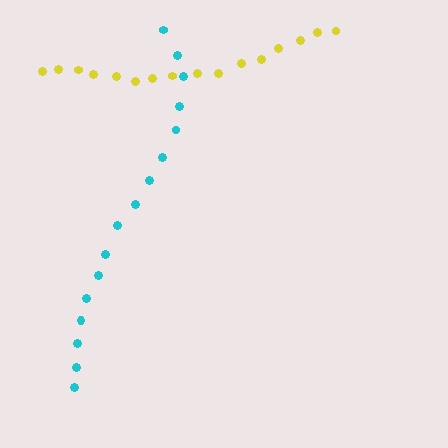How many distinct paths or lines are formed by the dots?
There are 2 distinct paths.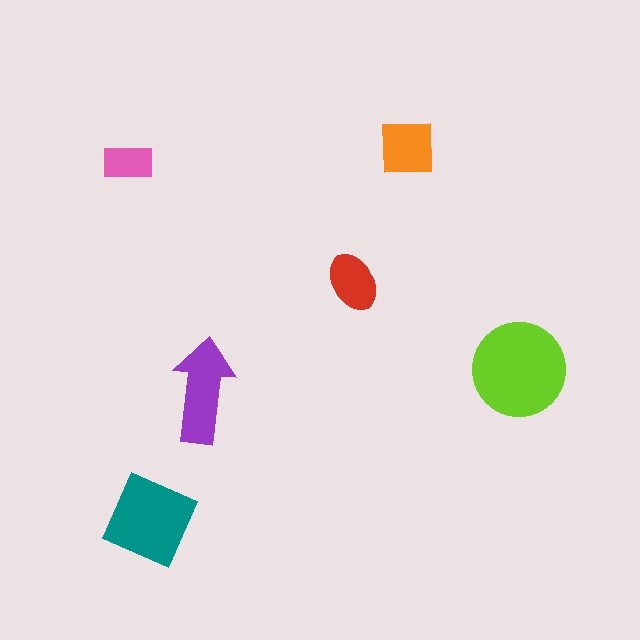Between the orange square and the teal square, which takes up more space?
The teal square.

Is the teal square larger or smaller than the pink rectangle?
Larger.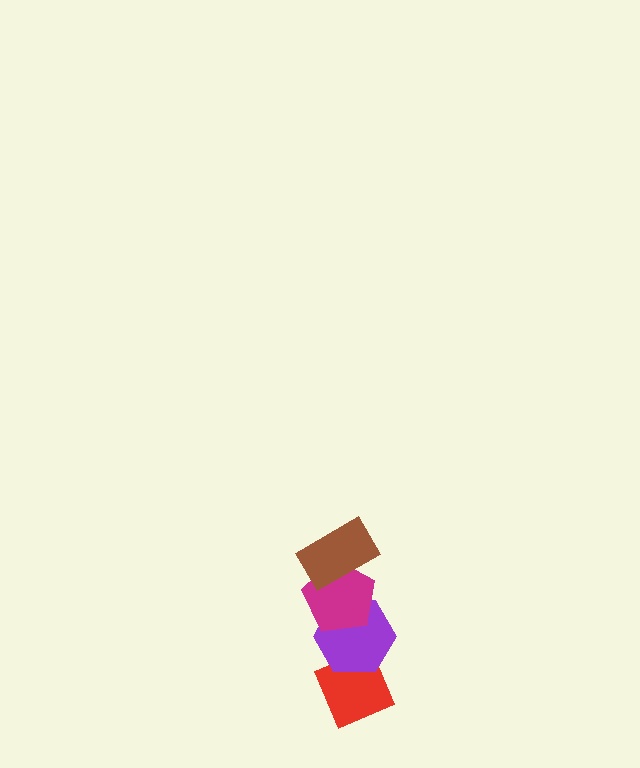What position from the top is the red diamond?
The red diamond is 4th from the top.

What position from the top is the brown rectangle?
The brown rectangle is 1st from the top.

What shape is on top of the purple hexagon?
The magenta pentagon is on top of the purple hexagon.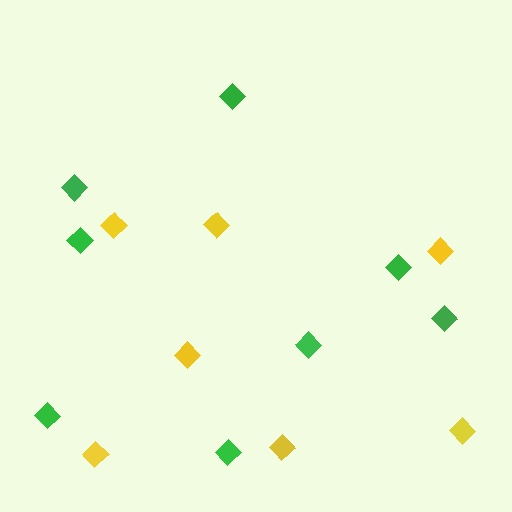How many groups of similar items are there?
There are 2 groups: one group of yellow diamonds (7) and one group of green diamonds (8).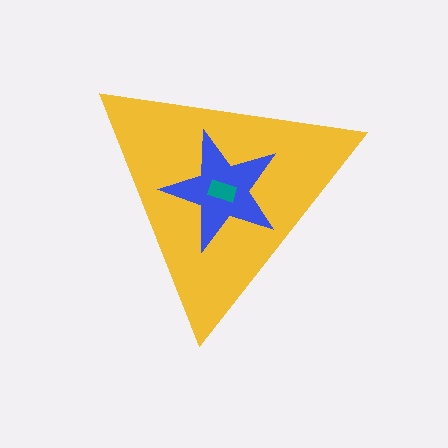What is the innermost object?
The teal rectangle.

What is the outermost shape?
The yellow triangle.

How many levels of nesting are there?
3.